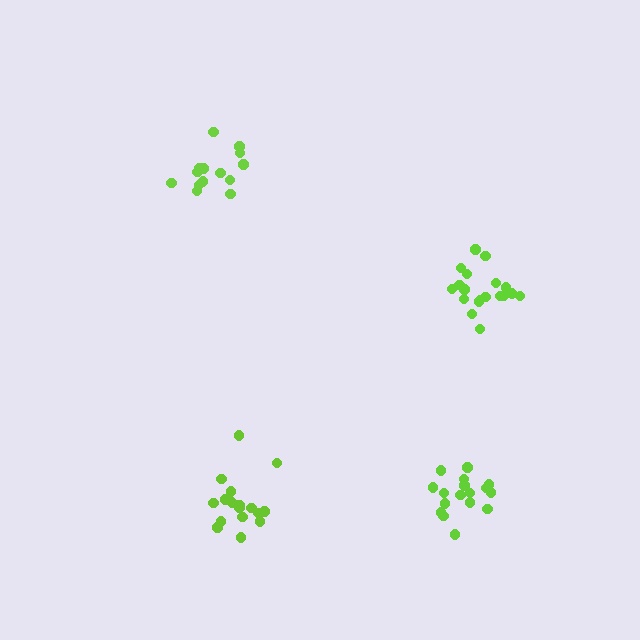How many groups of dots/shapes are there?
There are 4 groups.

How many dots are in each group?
Group 1: 14 dots, Group 2: 17 dots, Group 3: 17 dots, Group 4: 19 dots (67 total).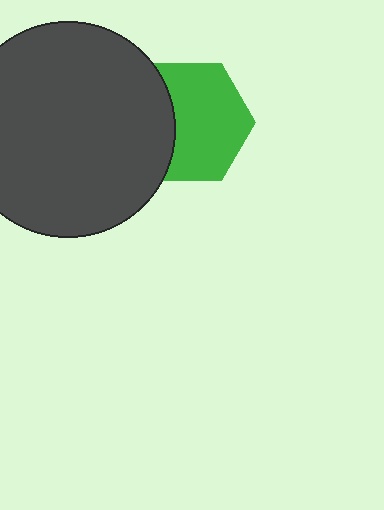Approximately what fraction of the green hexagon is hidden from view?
Roughly 33% of the green hexagon is hidden behind the dark gray circle.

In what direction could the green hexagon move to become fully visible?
The green hexagon could move right. That would shift it out from behind the dark gray circle entirely.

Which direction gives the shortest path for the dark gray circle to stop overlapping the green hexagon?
Moving left gives the shortest separation.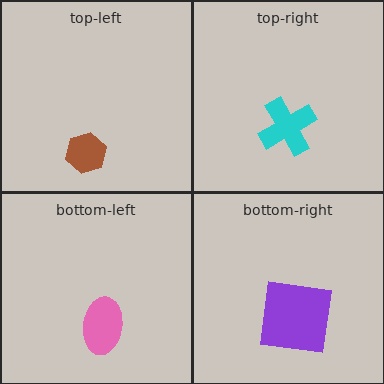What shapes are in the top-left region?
The brown hexagon.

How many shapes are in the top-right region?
1.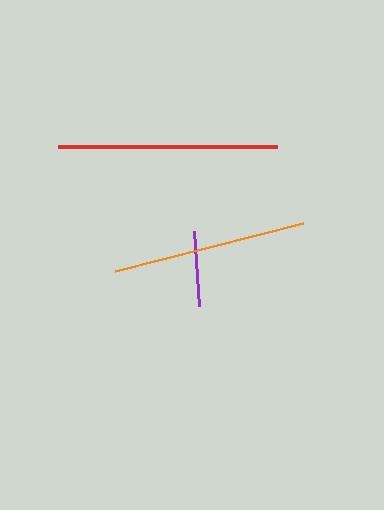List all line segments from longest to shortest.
From longest to shortest: red, orange, purple.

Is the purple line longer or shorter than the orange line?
The orange line is longer than the purple line.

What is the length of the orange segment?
The orange segment is approximately 195 pixels long.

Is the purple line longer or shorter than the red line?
The red line is longer than the purple line.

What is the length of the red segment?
The red segment is approximately 218 pixels long.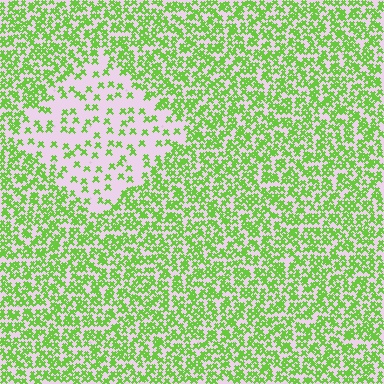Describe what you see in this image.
The image contains small lime elements arranged at two different densities. A diamond-shaped region is visible where the elements are less densely packed than the surrounding area.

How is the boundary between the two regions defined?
The boundary is defined by a change in element density (approximately 2.8x ratio). All elements are the same color, size, and shape.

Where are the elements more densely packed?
The elements are more densely packed outside the diamond boundary.